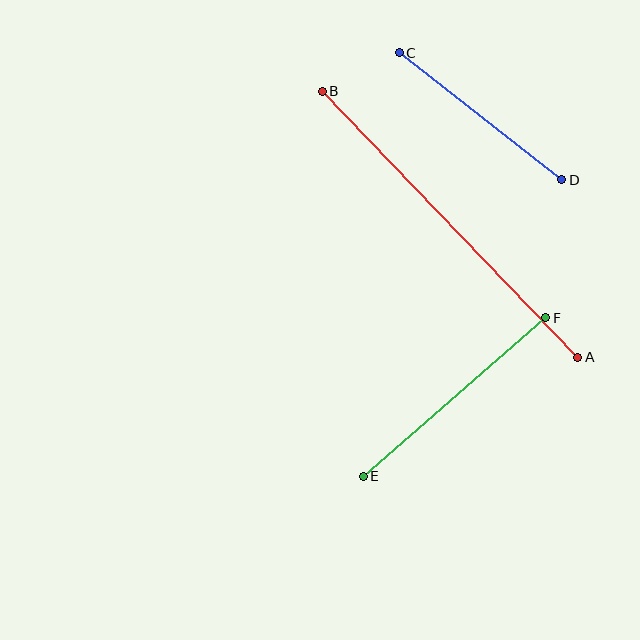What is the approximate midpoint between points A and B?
The midpoint is at approximately (450, 224) pixels.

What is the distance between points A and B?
The distance is approximately 369 pixels.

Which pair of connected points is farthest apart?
Points A and B are farthest apart.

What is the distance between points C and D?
The distance is approximately 206 pixels.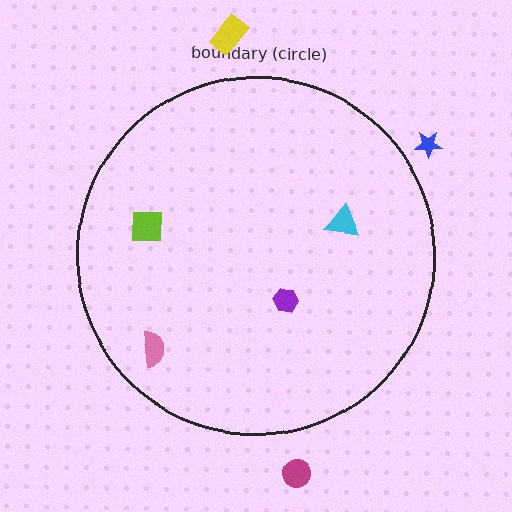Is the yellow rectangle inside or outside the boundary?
Outside.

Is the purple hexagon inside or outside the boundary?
Inside.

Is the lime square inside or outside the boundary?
Inside.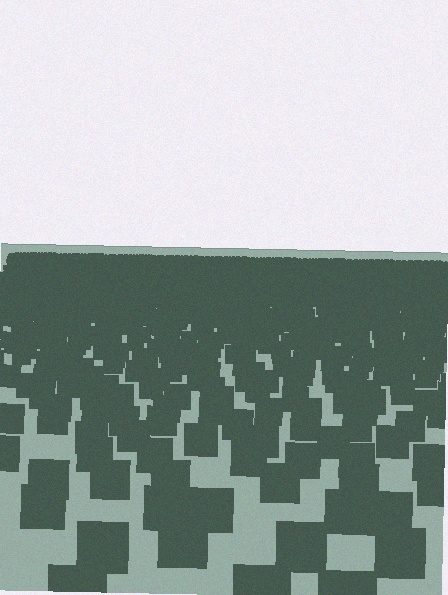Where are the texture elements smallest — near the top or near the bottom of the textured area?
Near the top.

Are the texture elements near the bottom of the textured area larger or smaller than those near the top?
Larger. Near the bottom, elements are closer to the viewer and appear at a bigger on-screen size.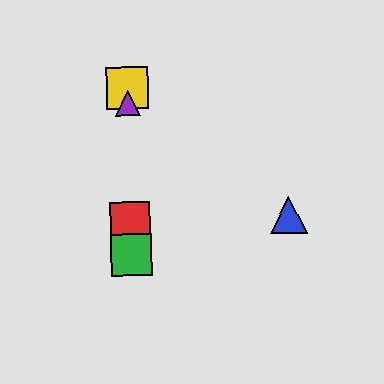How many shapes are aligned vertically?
4 shapes (the red square, the green square, the yellow square, the purple triangle) are aligned vertically.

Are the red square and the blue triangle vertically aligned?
No, the red square is at x≈130 and the blue triangle is at x≈289.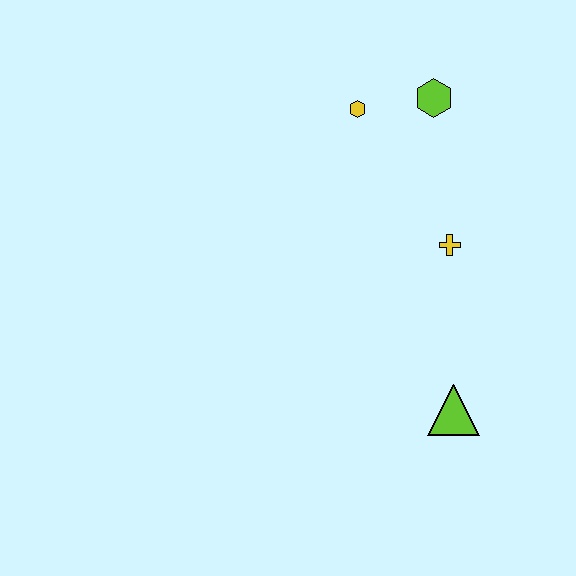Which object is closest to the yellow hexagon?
The lime hexagon is closest to the yellow hexagon.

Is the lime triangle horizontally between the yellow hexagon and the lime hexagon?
No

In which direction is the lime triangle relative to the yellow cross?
The lime triangle is below the yellow cross.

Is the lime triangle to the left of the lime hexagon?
No